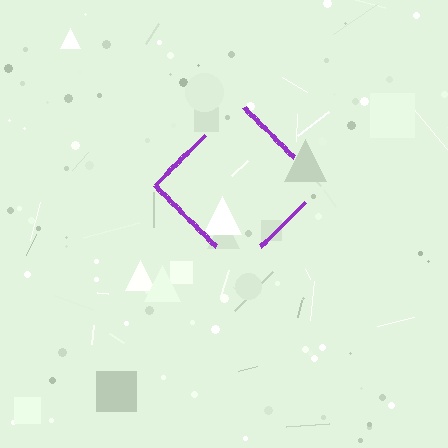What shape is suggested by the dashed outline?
The dashed outline suggests a diamond.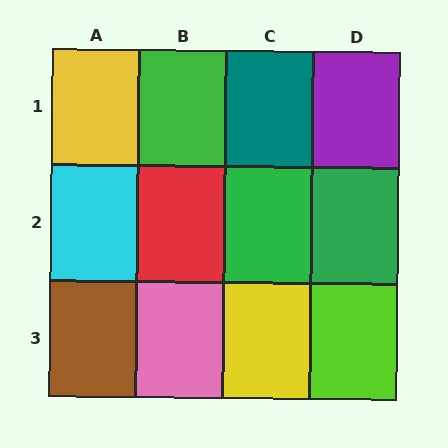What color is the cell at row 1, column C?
Teal.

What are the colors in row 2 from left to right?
Cyan, red, green, green.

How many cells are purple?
1 cell is purple.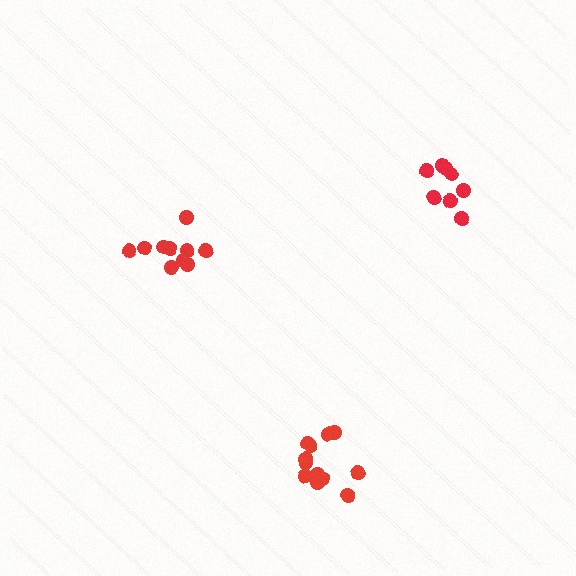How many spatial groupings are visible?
There are 3 spatial groupings.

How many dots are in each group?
Group 1: 10 dots, Group 2: 8 dots, Group 3: 12 dots (30 total).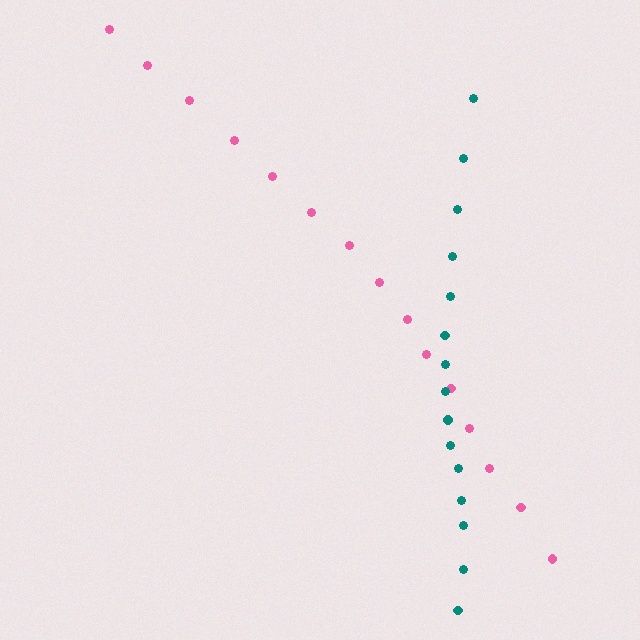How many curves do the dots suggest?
There are 2 distinct paths.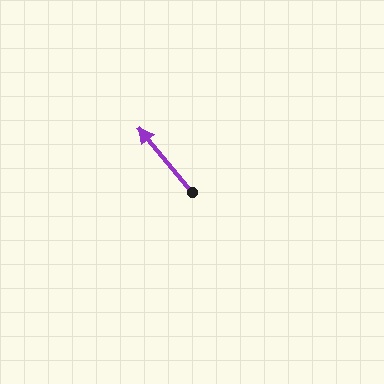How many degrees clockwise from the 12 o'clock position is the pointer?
Approximately 320 degrees.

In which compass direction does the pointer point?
Northwest.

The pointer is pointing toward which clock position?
Roughly 11 o'clock.